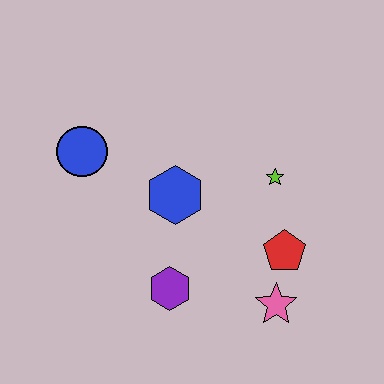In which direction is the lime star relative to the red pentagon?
The lime star is above the red pentagon.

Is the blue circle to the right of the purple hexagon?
No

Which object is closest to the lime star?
The red pentagon is closest to the lime star.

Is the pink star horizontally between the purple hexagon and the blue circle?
No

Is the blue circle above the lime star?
Yes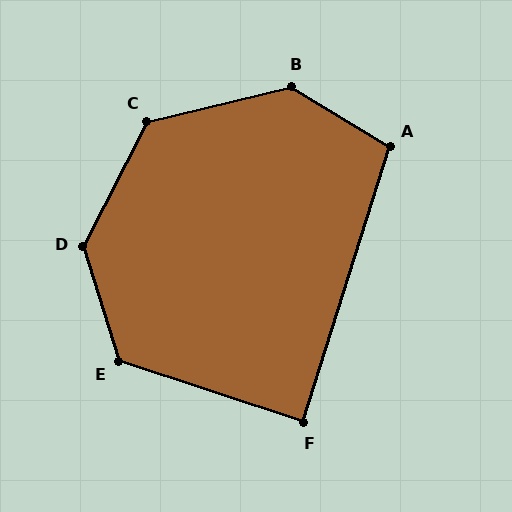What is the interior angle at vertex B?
Approximately 135 degrees (obtuse).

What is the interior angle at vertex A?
Approximately 104 degrees (obtuse).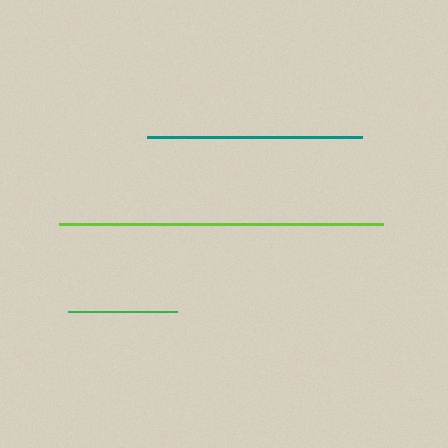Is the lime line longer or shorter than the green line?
The lime line is longer than the green line.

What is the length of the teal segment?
The teal segment is approximately 215 pixels long.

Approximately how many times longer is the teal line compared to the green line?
The teal line is approximately 2.0 times the length of the green line.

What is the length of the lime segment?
The lime segment is approximately 324 pixels long.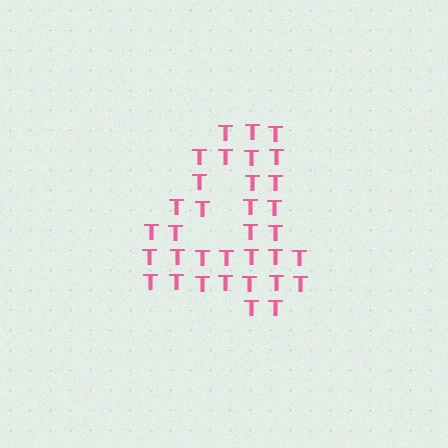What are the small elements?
The small elements are letter T's.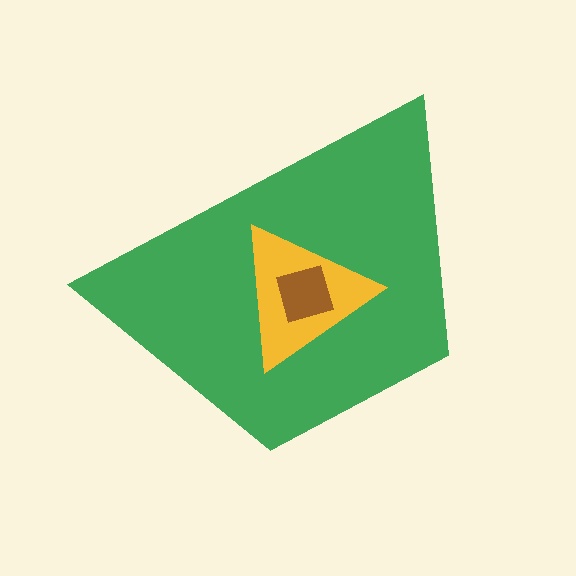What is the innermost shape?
The brown square.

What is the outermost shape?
The green trapezoid.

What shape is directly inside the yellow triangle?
The brown square.